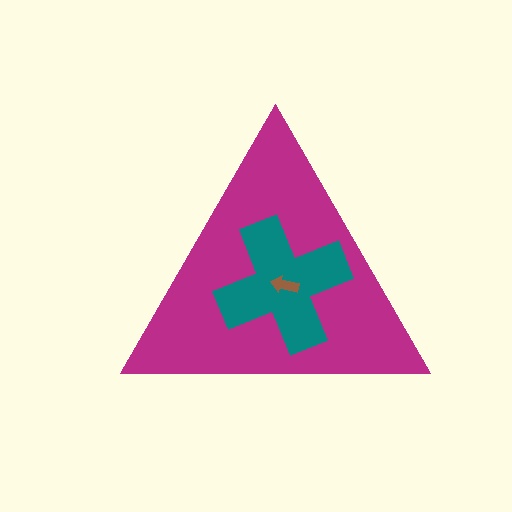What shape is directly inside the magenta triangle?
The teal cross.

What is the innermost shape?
The brown arrow.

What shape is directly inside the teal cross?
The brown arrow.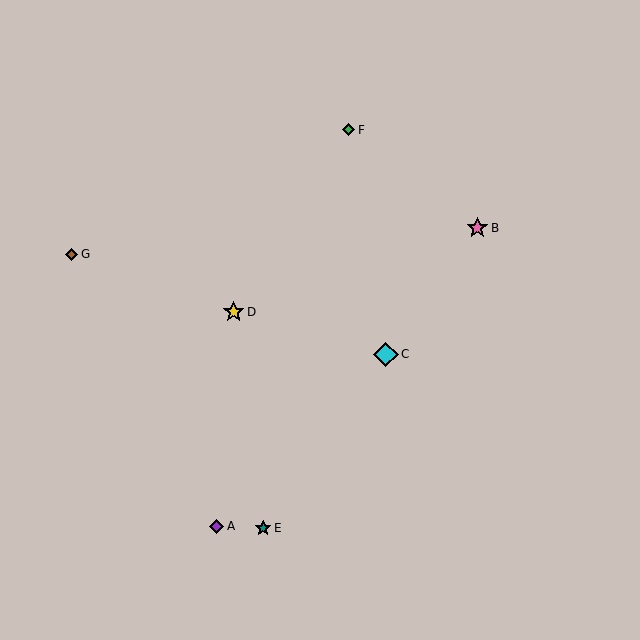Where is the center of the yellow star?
The center of the yellow star is at (234, 312).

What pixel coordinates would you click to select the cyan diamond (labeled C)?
Click at (386, 354) to select the cyan diamond C.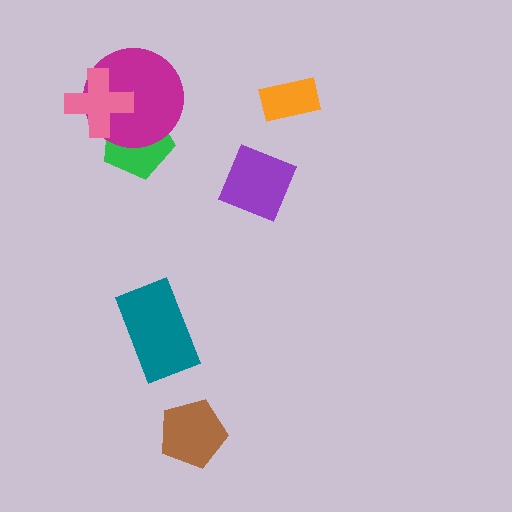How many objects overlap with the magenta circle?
2 objects overlap with the magenta circle.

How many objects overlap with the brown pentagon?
0 objects overlap with the brown pentagon.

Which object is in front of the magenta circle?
The pink cross is in front of the magenta circle.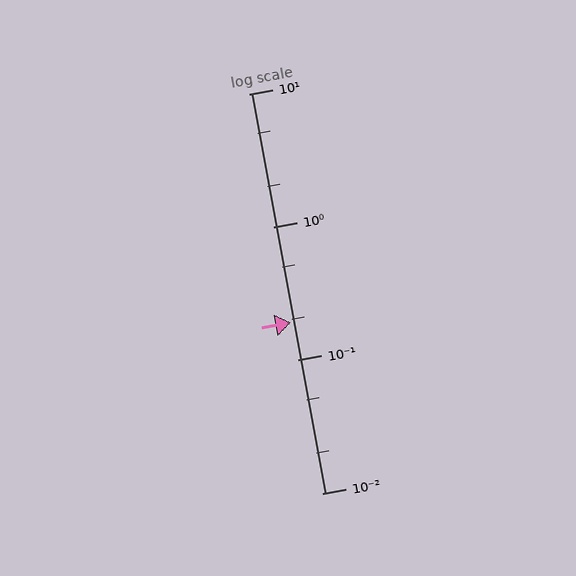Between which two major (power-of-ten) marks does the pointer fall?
The pointer is between 0.1 and 1.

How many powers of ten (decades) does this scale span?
The scale spans 3 decades, from 0.01 to 10.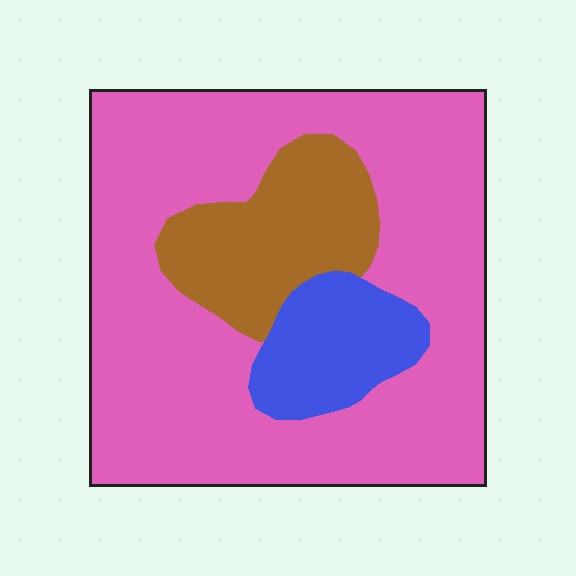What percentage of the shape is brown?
Brown takes up less than a quarter of the shape.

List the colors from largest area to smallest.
From largest to smallest: pink, brown, blue.